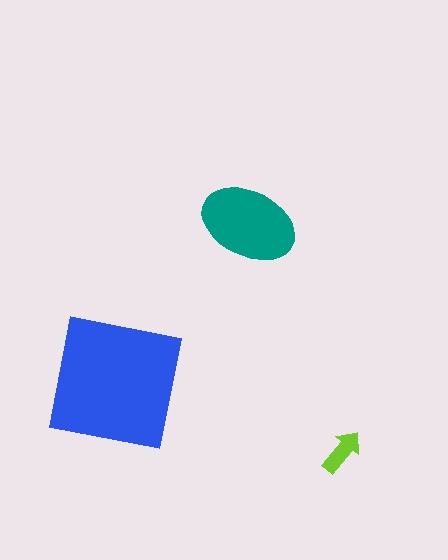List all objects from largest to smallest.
The blue square, the teal ellipse, the lime arrow.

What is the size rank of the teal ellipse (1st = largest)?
2nd.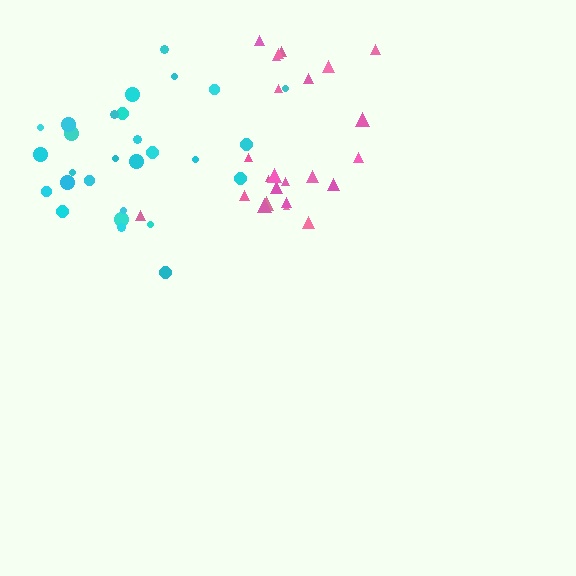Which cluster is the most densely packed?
Pink.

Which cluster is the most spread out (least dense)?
Cyan.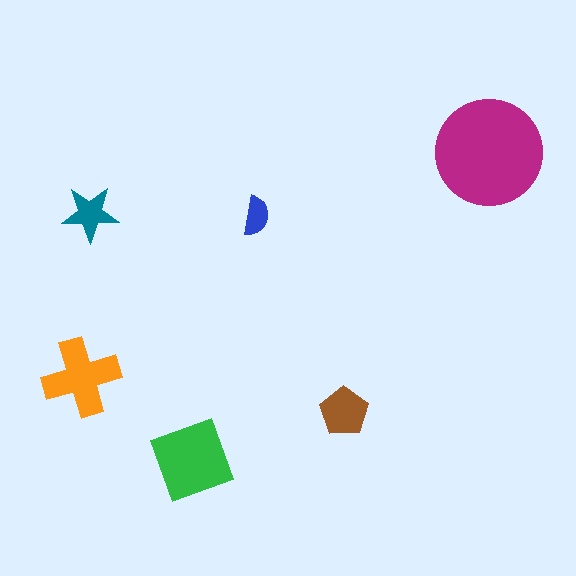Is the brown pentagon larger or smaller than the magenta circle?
Smaller.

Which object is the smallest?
The blue semicircle.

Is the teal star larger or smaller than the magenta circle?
Smaller.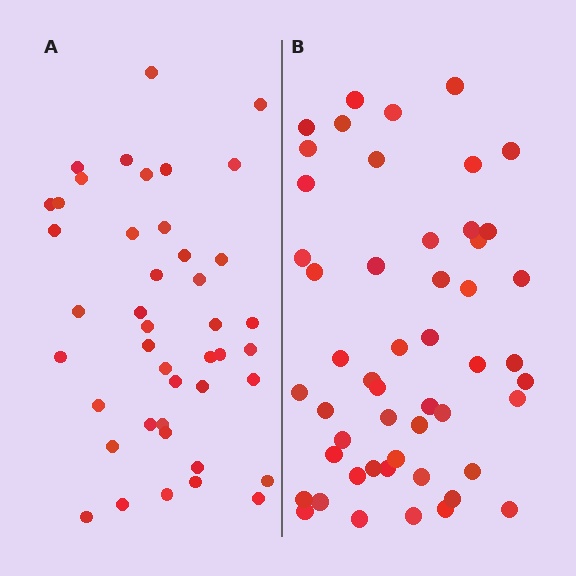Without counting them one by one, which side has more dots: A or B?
Region B (the right region) has more dots.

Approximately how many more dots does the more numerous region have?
Region B has roughly 8 or so more dots than region A.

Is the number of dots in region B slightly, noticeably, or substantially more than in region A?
Region B has only slightly more — the two regions are fairly close. The ratio is roughly 1.2 to 1.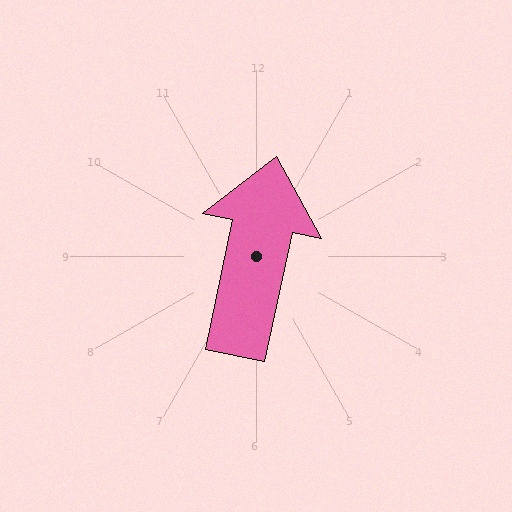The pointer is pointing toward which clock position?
Roughly 12 o'clock.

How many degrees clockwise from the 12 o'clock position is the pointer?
Approximately 12 degrees.